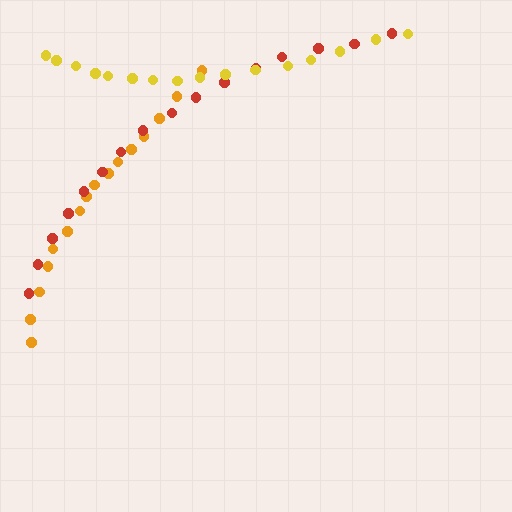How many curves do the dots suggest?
There are 3 distinct paths.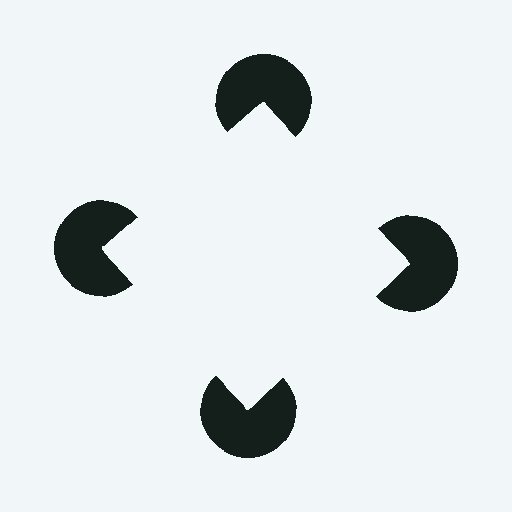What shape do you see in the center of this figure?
An illusory square — its edges are inferred from the aligned wedge cuts in the pac-man discs, not physically drawn.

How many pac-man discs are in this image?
There are 4 — one at each vertex of the illusory square.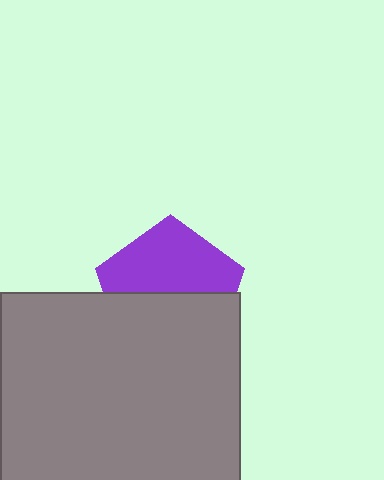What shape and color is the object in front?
The object in front is a gray rectangle.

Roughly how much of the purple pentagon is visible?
About half of it is visible (roughly 50%).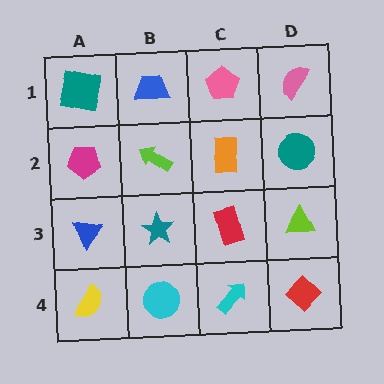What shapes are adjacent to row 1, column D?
A teal circle (row 2, column D), a pink pentagon (row 1, column C).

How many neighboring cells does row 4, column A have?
2.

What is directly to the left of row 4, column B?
A yellow semicircle.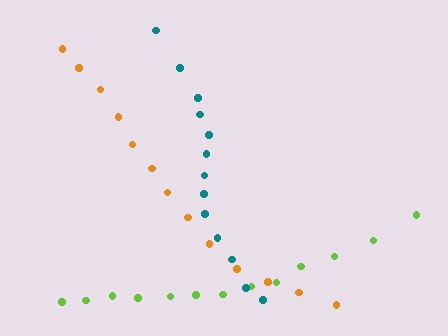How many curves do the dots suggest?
There are 3 distinct paths.